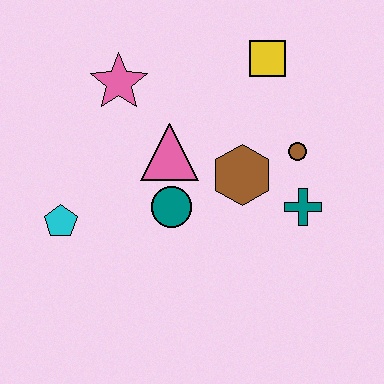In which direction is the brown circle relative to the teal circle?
The brown circle is to the right of the teal circle.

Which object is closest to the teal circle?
The pink triangle is closest to the teal circle.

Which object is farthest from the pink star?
The teal cross is farthest from the pink star.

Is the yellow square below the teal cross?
No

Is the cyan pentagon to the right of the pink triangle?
No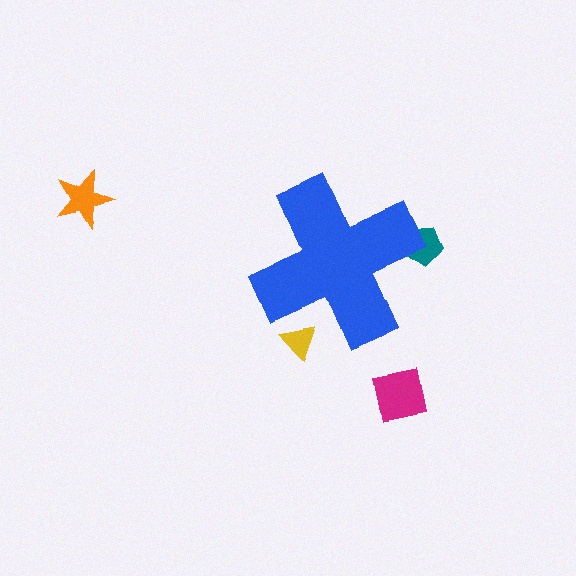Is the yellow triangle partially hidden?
Yes, the yellow triangle is partially hidden behind the blue cross.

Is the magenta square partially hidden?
No, the magenta square is fully visible.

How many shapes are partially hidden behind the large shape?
2 shapes are partially hidden.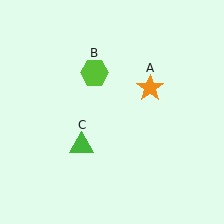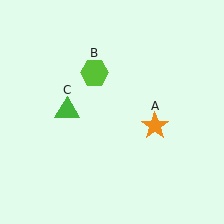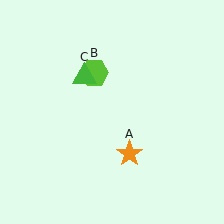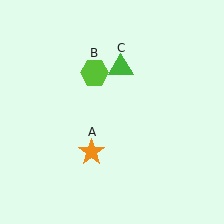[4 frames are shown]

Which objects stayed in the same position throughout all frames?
Lime hexagon (object B) remained stationary.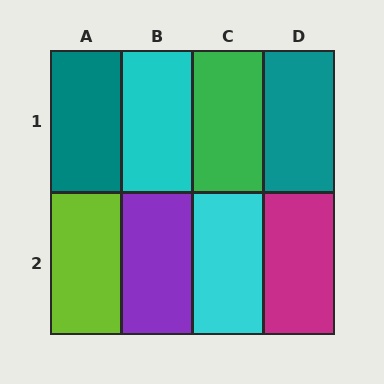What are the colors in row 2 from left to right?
Lime, purple, cyan, magenta.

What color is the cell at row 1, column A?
Teal.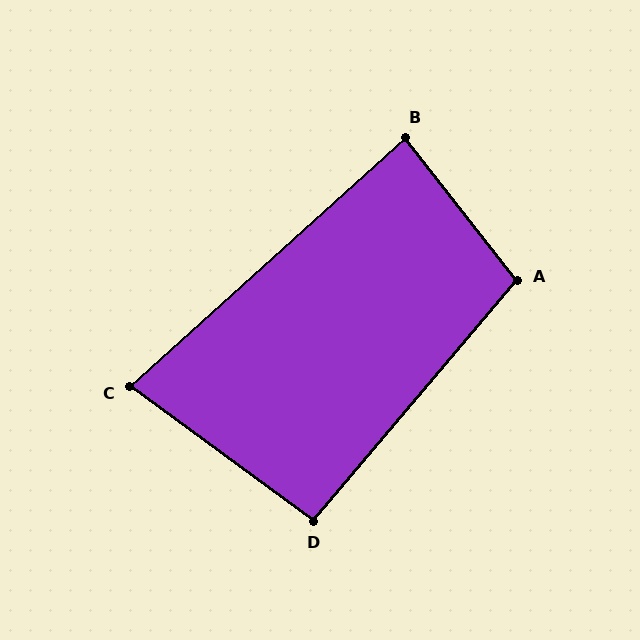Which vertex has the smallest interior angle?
C, at approximately 78 degrees.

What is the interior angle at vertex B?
Approximately 86 degrees (approximately right).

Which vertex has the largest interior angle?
A, at approximately 102 degrees.